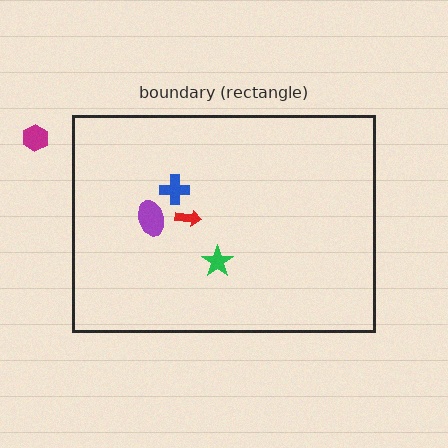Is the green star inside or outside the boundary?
Inside.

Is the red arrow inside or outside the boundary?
Inside.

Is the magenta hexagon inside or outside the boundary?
Outside.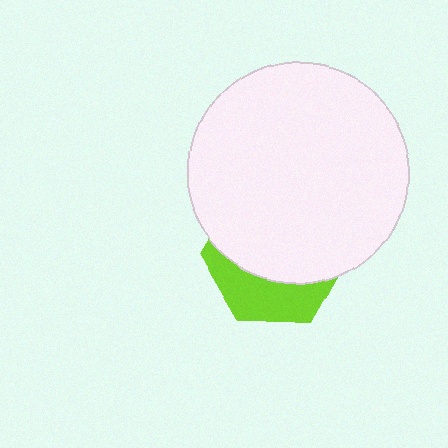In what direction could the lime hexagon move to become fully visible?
The lime hexagon could move down. That would shift it out from behind the white circle entirely.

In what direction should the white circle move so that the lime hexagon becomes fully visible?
The white circle should move up. That is the shortest direction to clear the overlap and leave the lime hexagon fully visible.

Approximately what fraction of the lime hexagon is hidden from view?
Roughly 66% of the lime hexagon is hidden behind the white circle.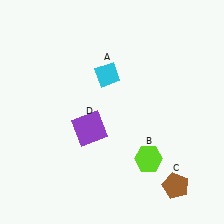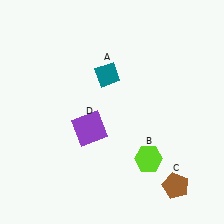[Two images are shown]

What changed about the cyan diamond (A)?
In Image 1, A is cyan. In Image 2, it changed to teal.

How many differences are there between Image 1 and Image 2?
There is 1 difference between the two images.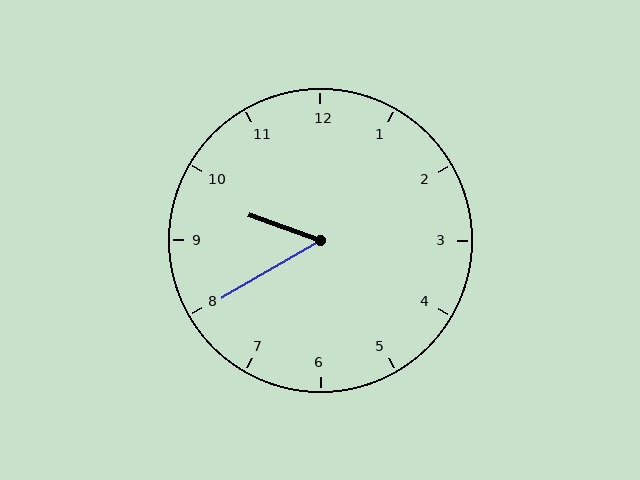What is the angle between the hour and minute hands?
Approximately 50 degrees.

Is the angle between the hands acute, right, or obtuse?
It is acute.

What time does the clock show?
9:40.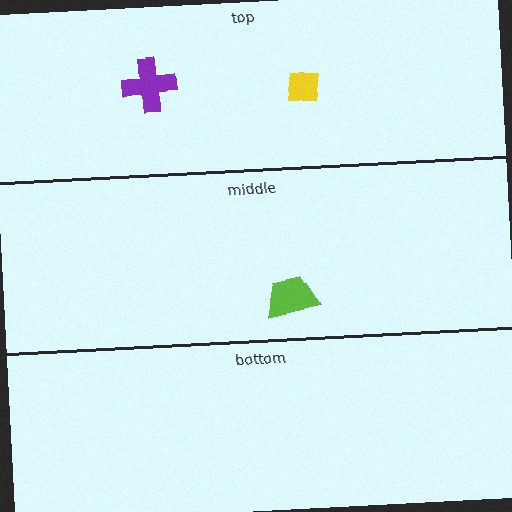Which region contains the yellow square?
The top region.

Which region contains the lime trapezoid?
The middle region.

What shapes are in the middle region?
The lime trapezoid.